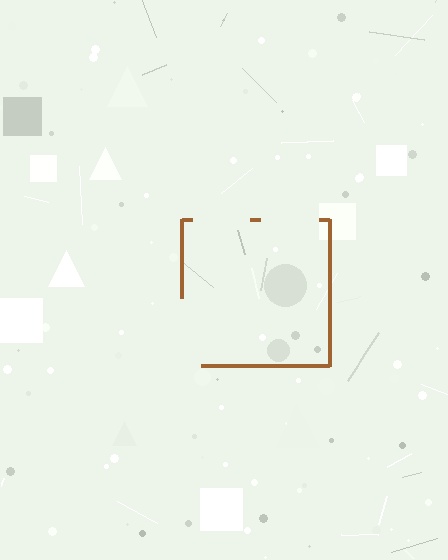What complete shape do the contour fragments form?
The contour fragments form a square.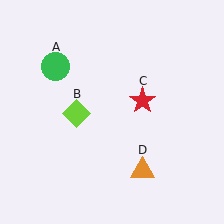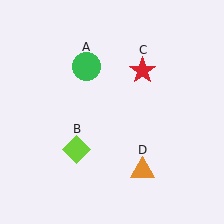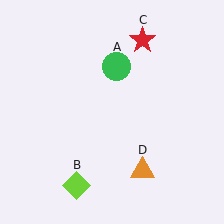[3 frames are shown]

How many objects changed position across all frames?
3 objects changed position: green circle (object A), lime diamond (object B), red star (object C).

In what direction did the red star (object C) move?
The red star (object C) moved up.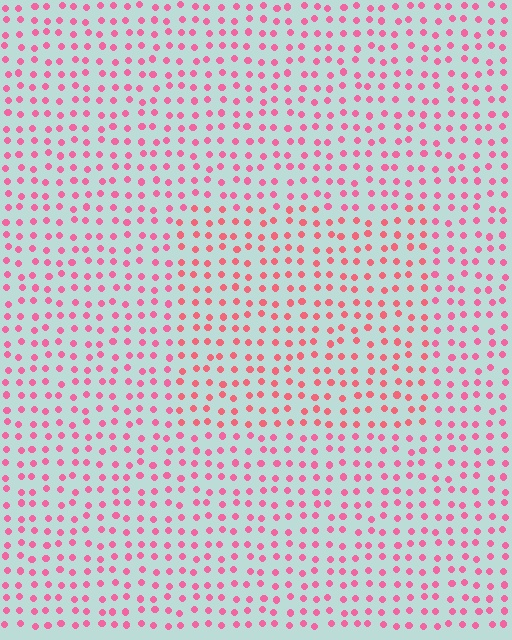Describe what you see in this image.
The image is filled with small pink elements in a uniform arrangement. A rectangle-shaped region is visible where the elements are tinted to a slightly different hue, forming a subtle color boundary.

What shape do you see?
I see a rectangle.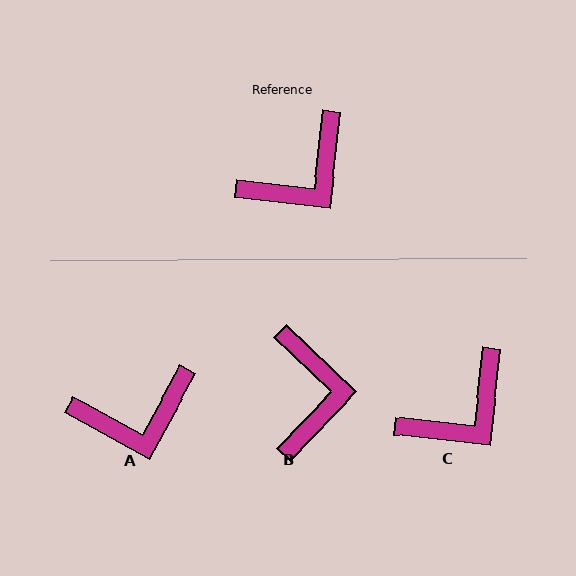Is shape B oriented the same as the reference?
No, it is off by about 53 degrees.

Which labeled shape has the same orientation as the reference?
C.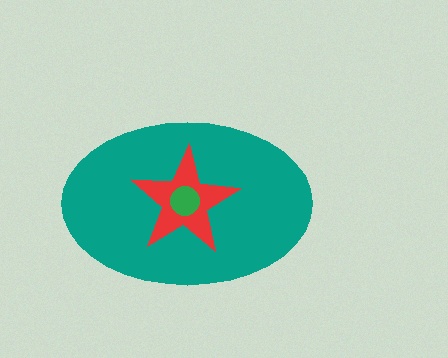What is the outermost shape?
The teal ellipse.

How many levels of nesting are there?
3.